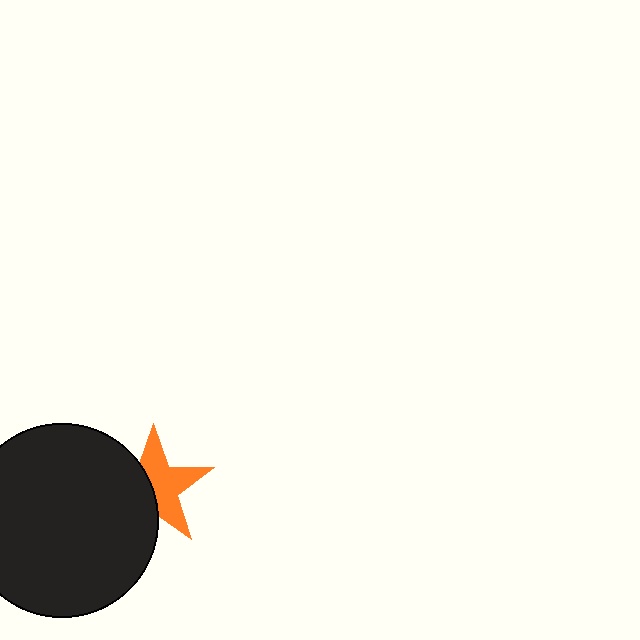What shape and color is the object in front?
The object in front is a black circle.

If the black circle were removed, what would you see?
You would see the complete orange star.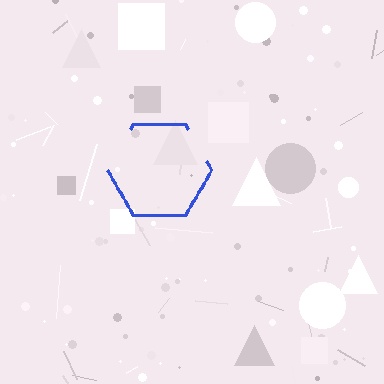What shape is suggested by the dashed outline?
The dashed outline suggests a hexagon.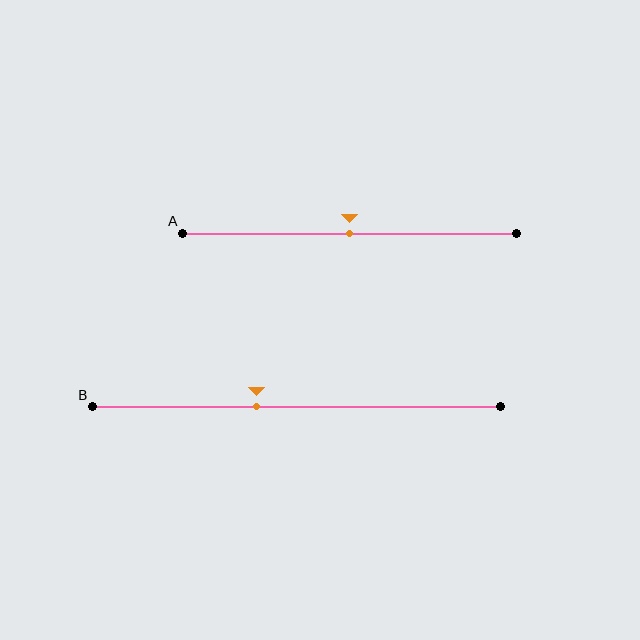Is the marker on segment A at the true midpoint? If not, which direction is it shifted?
Yes, the marker on segment A is at the true midpoint.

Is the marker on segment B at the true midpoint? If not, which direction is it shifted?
No, the marker on segment B is shifted to the left by about 10% of the segment length.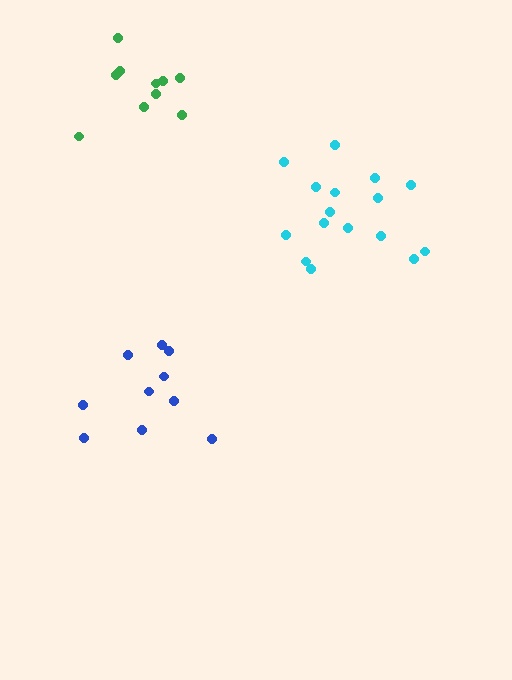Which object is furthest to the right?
The cyan cluster is rightmost.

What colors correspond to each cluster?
The clusters are colored: blue, cyan, green.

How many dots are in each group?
Group 1: 10 dots, Group 2: 16 dots, Group 3: 10 dots (36 total).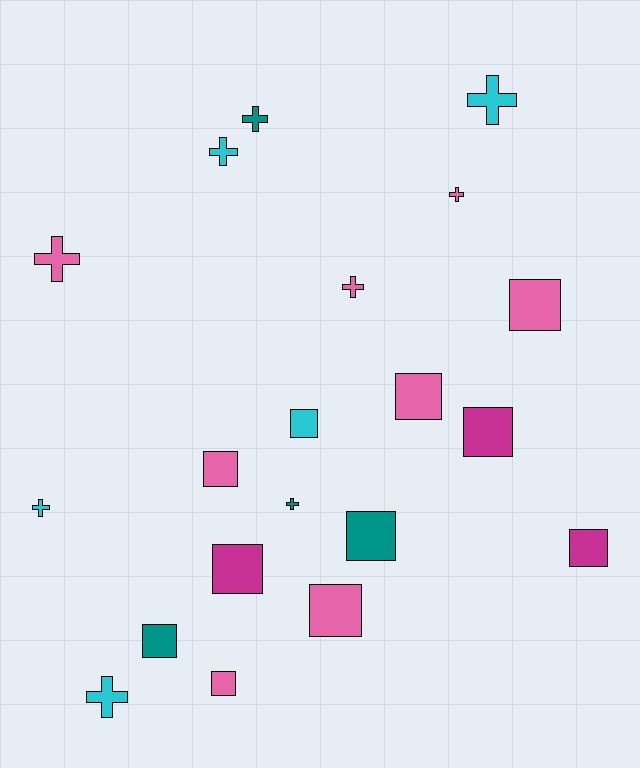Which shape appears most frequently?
Square, with 11 objects.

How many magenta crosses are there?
There are no magenta crosses.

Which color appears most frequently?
Pink, with 8 objects.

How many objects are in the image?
There are 20 objects.